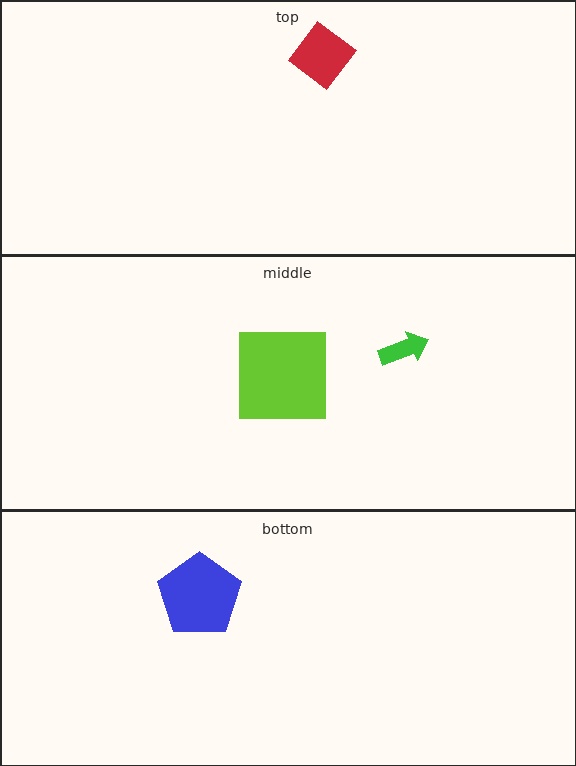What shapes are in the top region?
The red diamond.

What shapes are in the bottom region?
The blue pentagon.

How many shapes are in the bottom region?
1.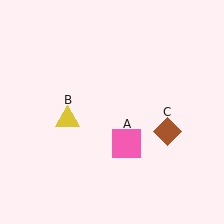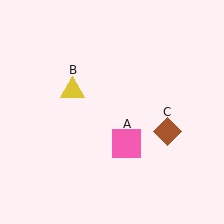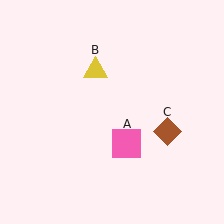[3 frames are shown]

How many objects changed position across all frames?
1 object changed position: yellow triangle (object B).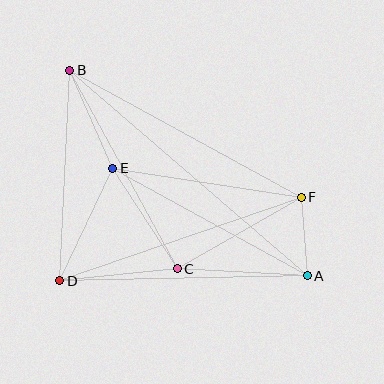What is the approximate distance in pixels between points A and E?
The distance between A and E is approximately 222 pixels.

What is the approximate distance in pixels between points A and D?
The distance between A and D is approximately 247 pixels.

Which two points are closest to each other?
Points A and F are closest to each other.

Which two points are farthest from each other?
Points A and B are farthest from each other.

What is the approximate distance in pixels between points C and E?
The distance between C and E is approximately 119 pixels.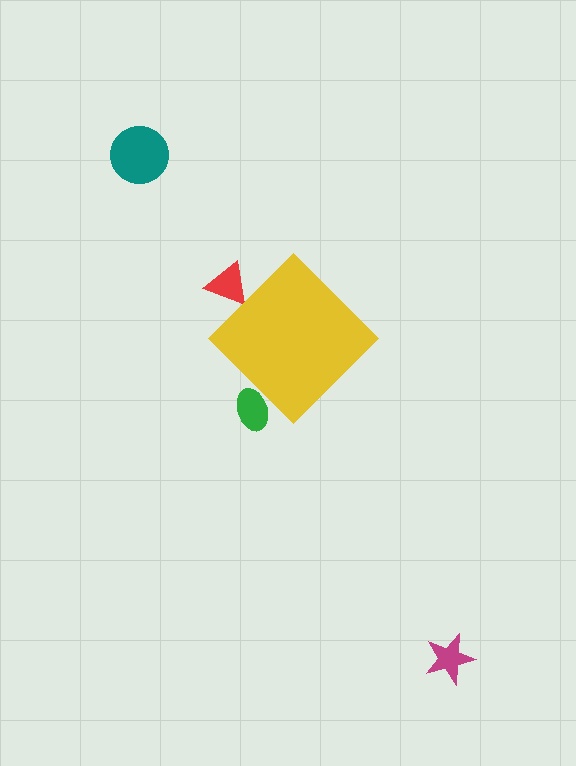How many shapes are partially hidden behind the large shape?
2 shapes are partially hidden.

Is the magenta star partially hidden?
No, the magenta star is fully visible.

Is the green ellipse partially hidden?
Yes, the green ellipse is partially hidden behind the yellow diamond.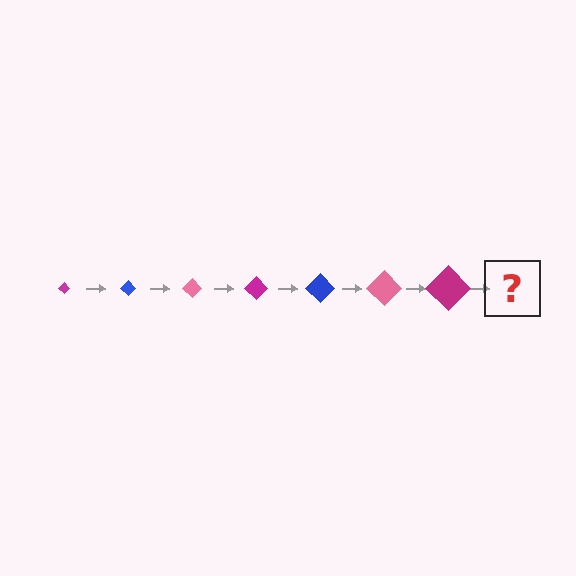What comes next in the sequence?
The next element should be a blue diamond, larger than the previous one.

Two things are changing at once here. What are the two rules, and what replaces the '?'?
The two rules are that the diamond grows larger each step and the color cycles through magenta, blue, and pink. The '?' should be a blue diamond, larger than the previous one.